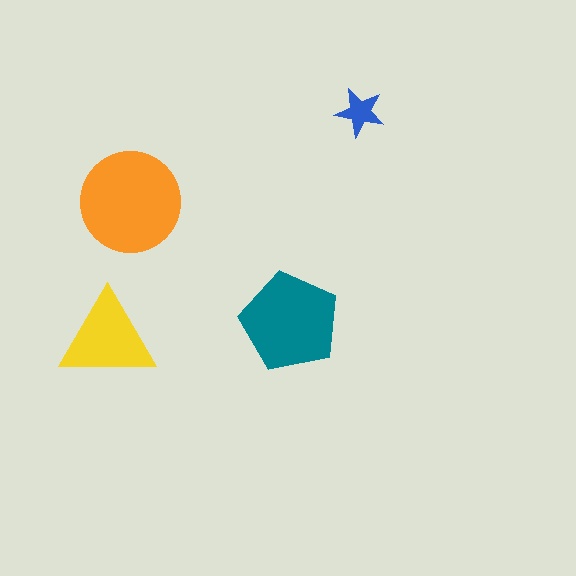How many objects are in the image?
There are 4 objects in the image.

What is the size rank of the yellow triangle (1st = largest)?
3rd.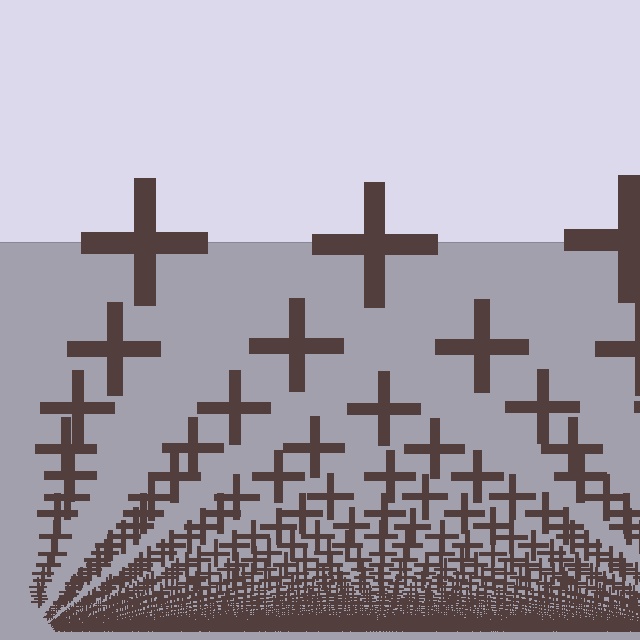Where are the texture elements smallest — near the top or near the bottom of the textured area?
Near the bottom.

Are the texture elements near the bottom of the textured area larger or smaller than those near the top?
Smaller. The gradient is inverted — elements near the bottom are smaller and denser.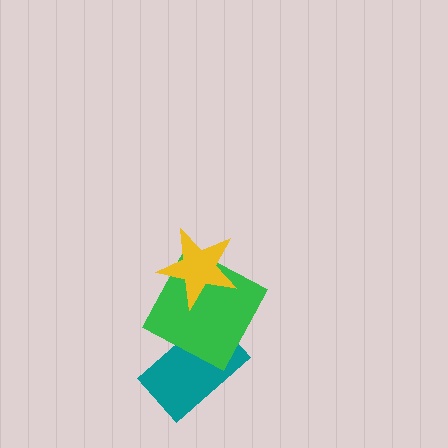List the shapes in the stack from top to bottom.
From top to bottom: the yellow star, the green square, the teal rectangle.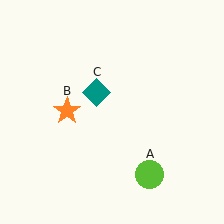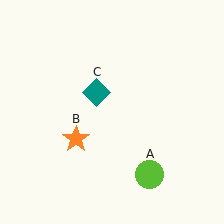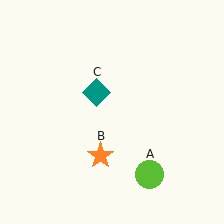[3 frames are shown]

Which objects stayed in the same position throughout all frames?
Lime circle (object A) and teal diamond (object C) remained stationary.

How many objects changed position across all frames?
1 object changed position: orange star (object B).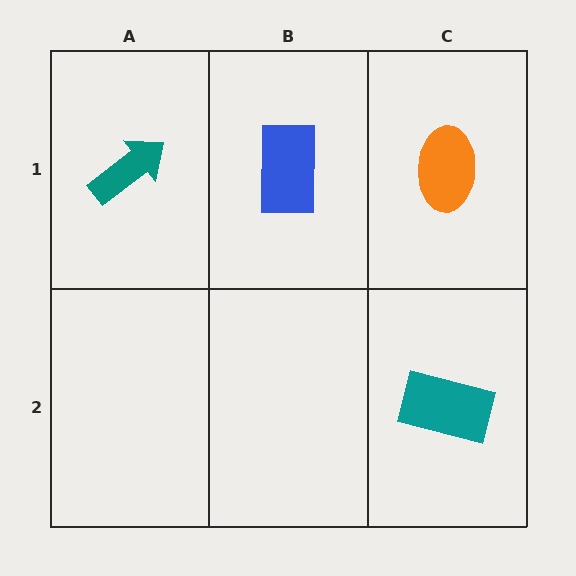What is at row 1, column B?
A blue rectangle.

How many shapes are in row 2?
1 shape.